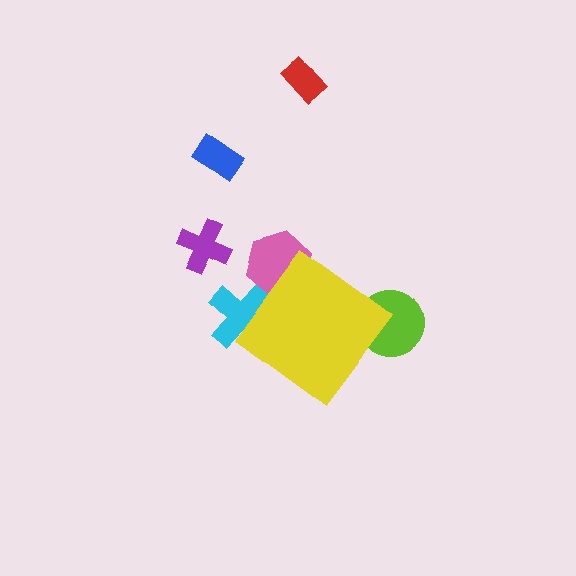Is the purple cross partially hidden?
No, the purple cross is fully visible.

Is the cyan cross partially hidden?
Yes, the cyan cross is partially hidden behind the yellow diamond.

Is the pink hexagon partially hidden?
Yes, the pink hexagon is partially hidden behind the yellow diamond.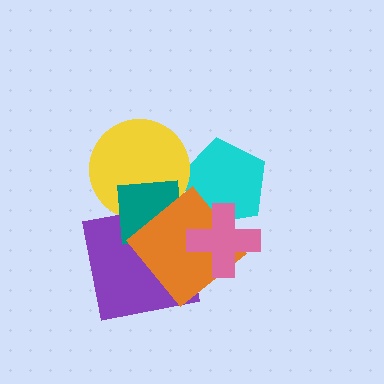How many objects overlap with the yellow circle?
2 objects overlap with the yellow circle.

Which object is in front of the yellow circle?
The teal square is in front of the yellow circle.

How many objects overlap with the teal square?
4 objects overlap with the teal square.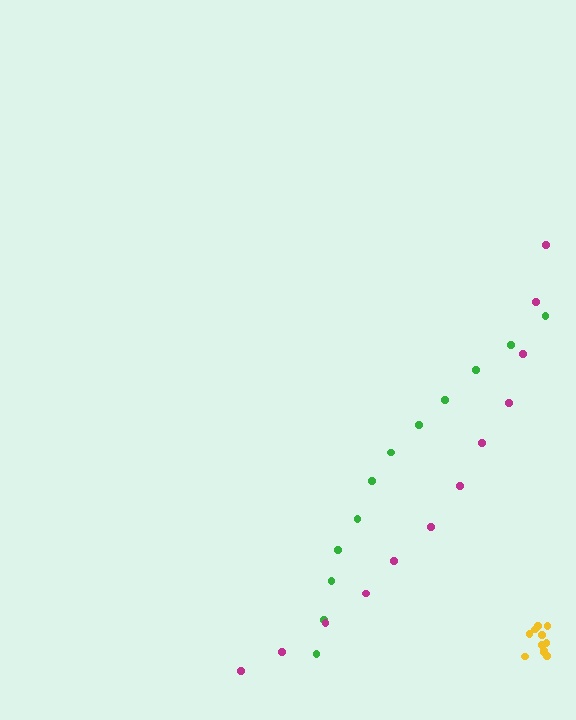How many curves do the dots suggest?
There are 3 distinct paths.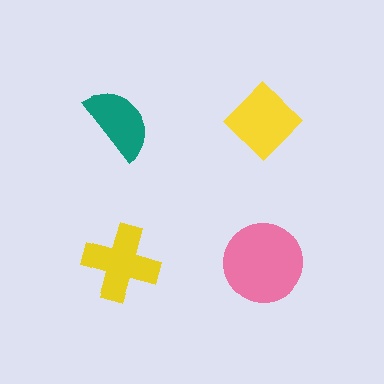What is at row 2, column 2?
A pink circle.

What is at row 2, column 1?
A yellow cross.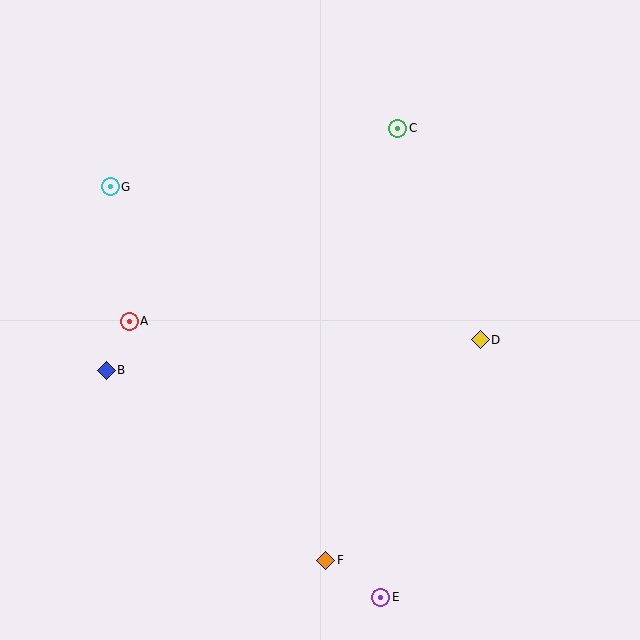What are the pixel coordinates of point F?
Point F is at (326, 560).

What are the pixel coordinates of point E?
Point E is at (381, 597).